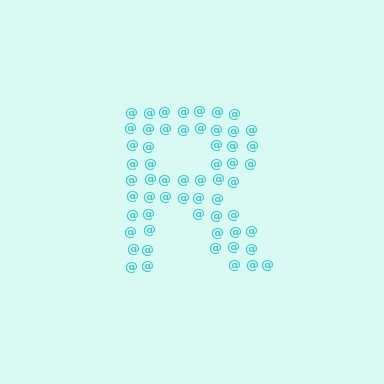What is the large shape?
The large shape is the letter R.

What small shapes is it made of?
It is made of small at signs.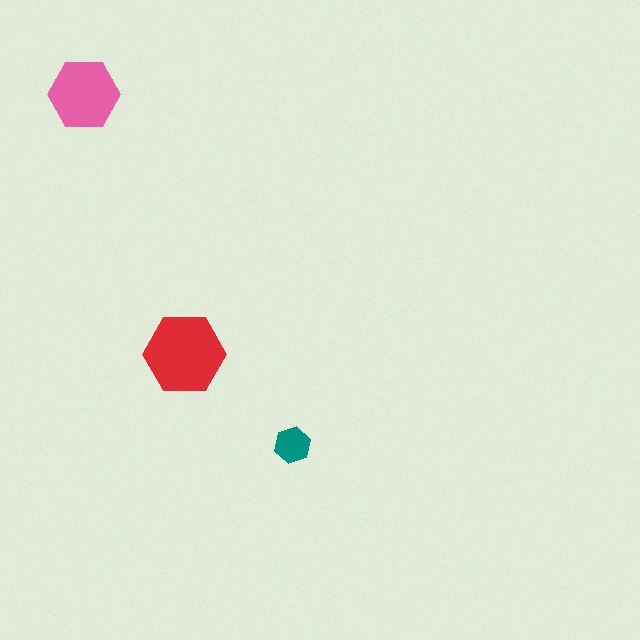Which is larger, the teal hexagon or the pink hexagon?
The pink one.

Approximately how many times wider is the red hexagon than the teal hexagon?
About 2 times wider.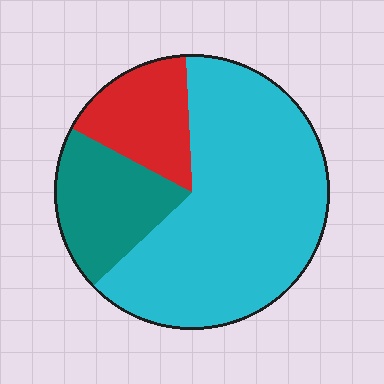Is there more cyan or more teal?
Cyan.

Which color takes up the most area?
Cyan, at roughly 65%.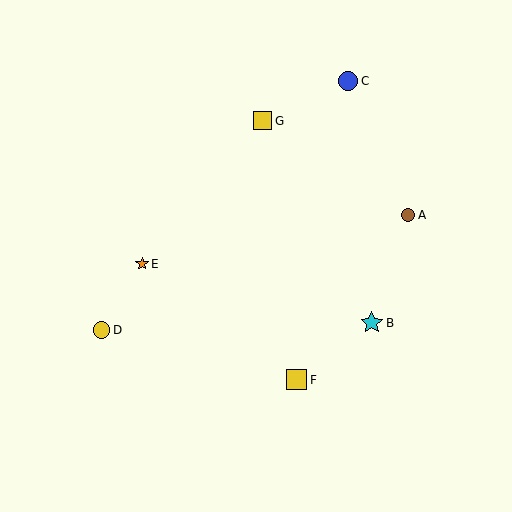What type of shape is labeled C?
Shape C is a blue circle.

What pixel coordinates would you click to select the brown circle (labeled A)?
Click at (408, 215) to select the brown circle A.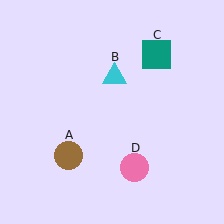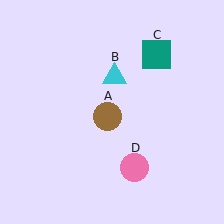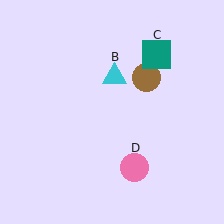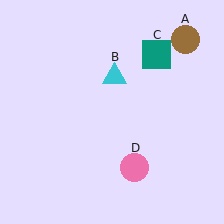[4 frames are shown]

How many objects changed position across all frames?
1 object changed position: brown circle (object A).